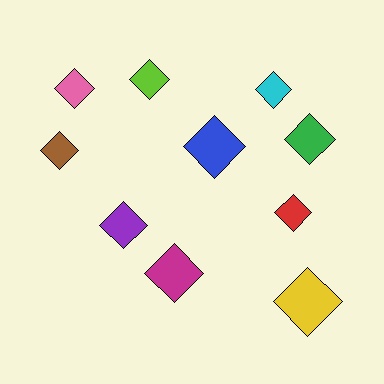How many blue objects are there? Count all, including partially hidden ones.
There is 1 blue object.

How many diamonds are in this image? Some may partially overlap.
There are 10 diamonds.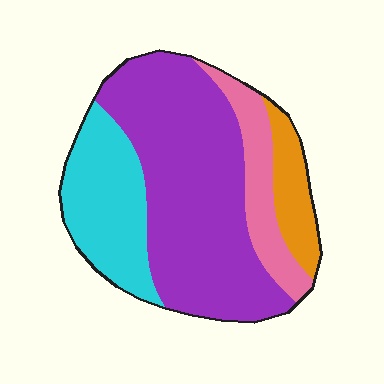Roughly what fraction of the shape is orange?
Orange covers about 10% of the shape.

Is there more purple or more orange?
Purple.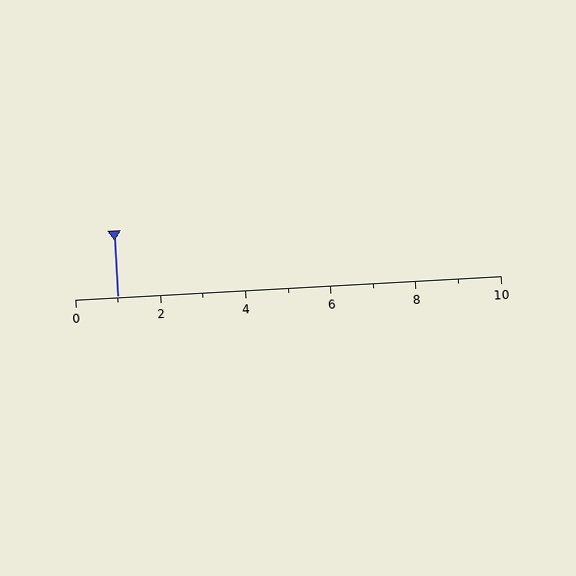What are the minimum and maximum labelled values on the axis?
The axis runs from 0 to 10.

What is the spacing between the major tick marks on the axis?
The major ticks are spaced 2 apart.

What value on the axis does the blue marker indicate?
The marker indicates approximately 1.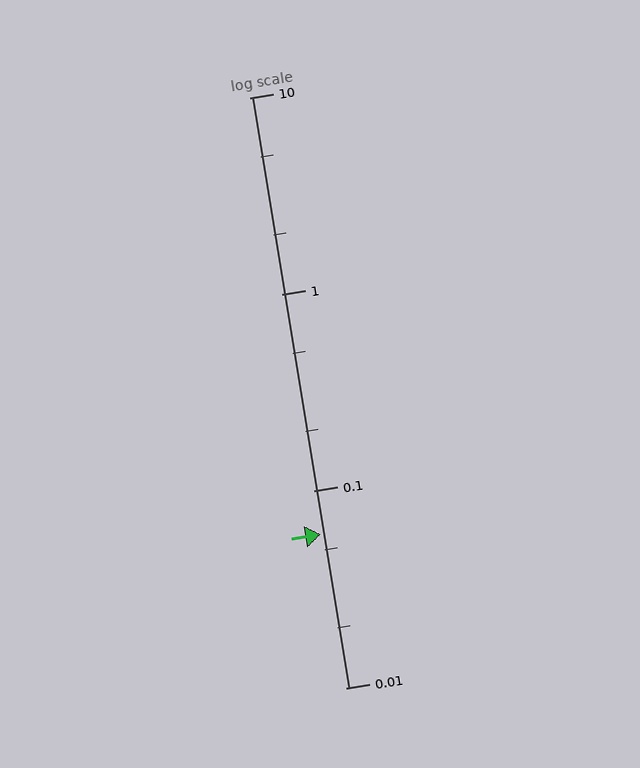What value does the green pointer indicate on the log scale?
The pointer indicates approximately 0.06.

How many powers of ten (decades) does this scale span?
The scale spans 3 decades, from 0.01 to 10.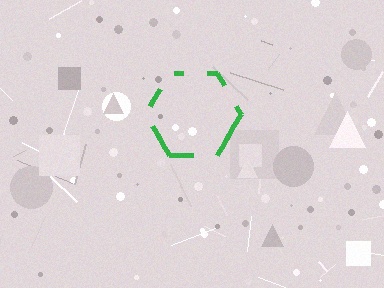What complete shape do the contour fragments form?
The contour fragments form a hexagon.